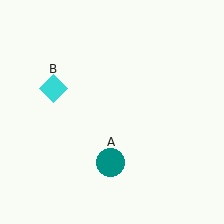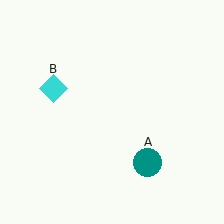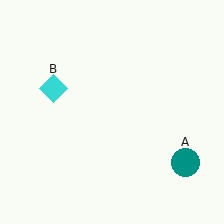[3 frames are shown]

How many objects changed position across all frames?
1 object changed position: teal circle (object A).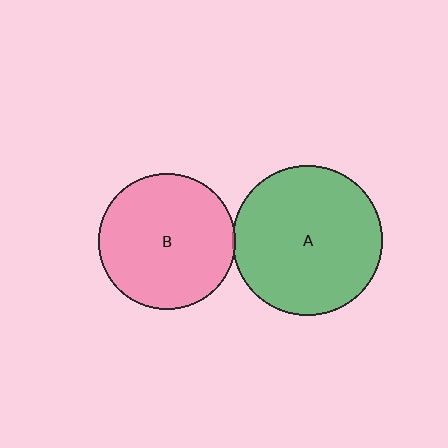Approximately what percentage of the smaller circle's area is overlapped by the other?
Approximately 5%.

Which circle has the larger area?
Circle A (green).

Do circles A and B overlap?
Yes.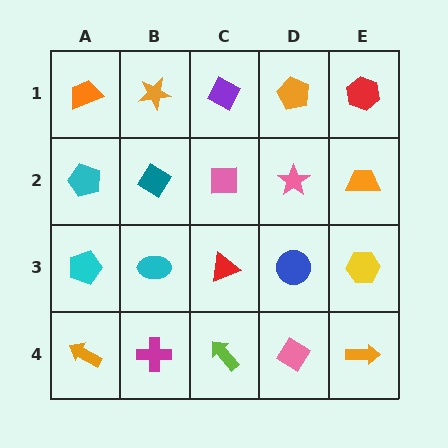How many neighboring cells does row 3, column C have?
4.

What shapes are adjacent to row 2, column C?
A purple diamond (row 1, column C), a red triangle (row 3, column C), a teal diamond (row 2, column B), a pink star (row 2, column D).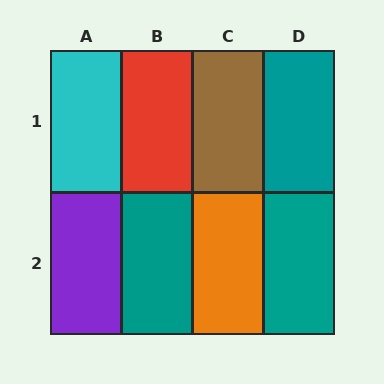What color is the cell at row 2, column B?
Teal.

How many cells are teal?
3 cells are teal.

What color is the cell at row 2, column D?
Teal.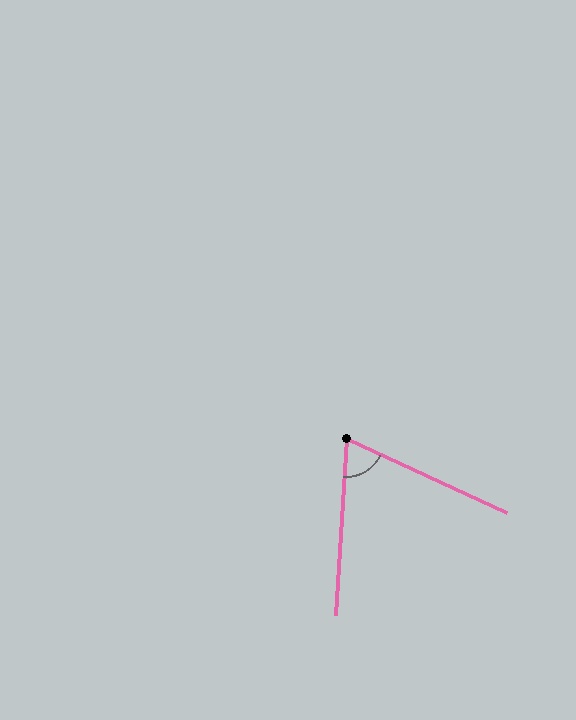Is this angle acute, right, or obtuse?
It is acute.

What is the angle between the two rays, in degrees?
Approximately 69 degrees.